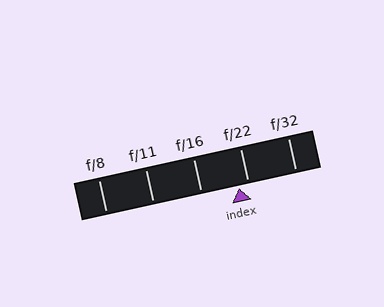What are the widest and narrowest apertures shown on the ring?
The widest aperture shown is f/8 and the narrowest is f/32.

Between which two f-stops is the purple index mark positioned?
The index mark is between f/16 and f/22.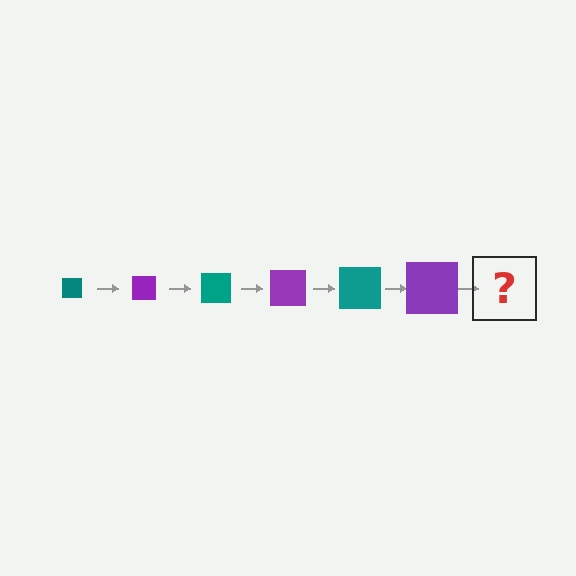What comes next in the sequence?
The next element should be a teal square, larger than the previous one.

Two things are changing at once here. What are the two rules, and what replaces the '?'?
The two rules are that the square grows larger each step and the color cycles through teal and purple. The '?' should be a teal square, larger than the previous one.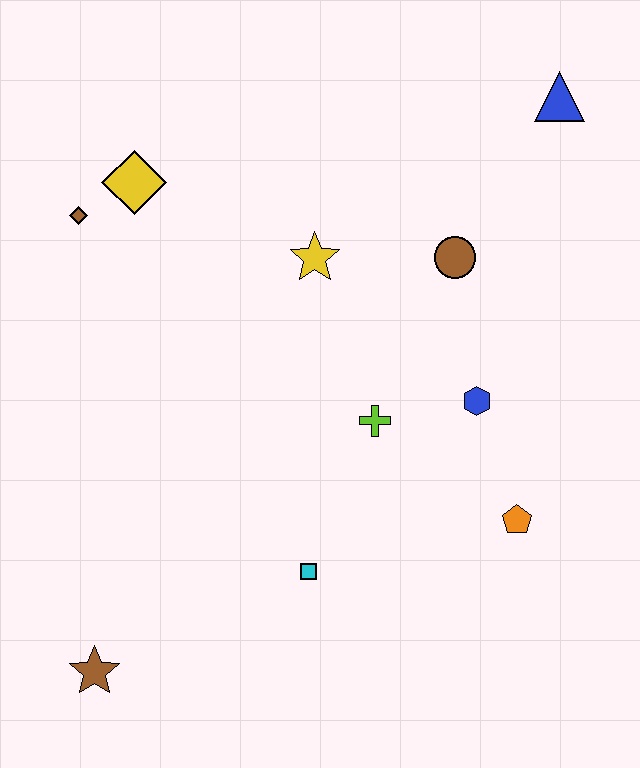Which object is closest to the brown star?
The cyan square is closest to the brown star.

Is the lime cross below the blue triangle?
Yes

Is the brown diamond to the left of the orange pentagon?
Yes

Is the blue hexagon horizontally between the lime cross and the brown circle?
No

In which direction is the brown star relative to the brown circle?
The brown star is below the brown circle.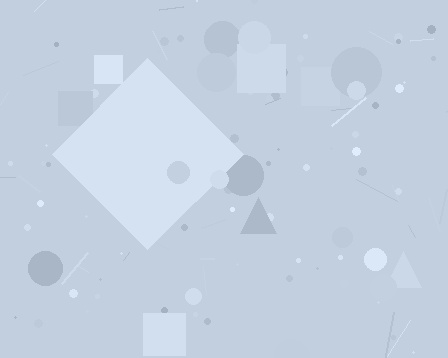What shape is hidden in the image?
A diamond is hidden in the image.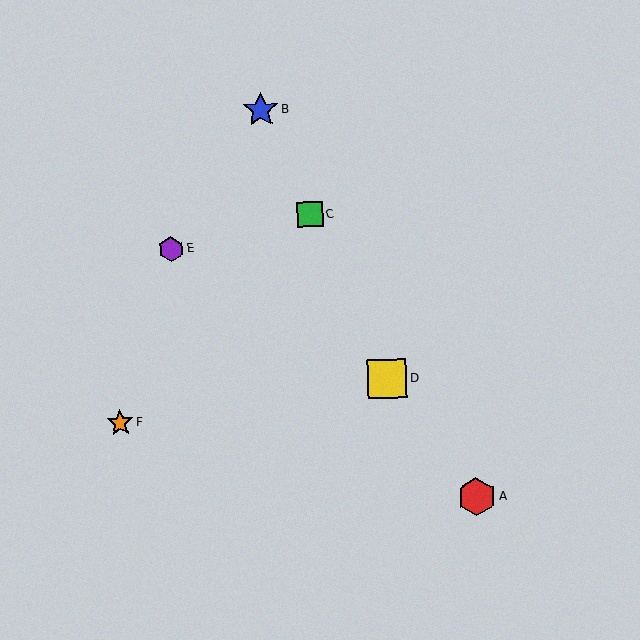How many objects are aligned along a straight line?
3 objects (B, C, D) are aligned along a straight line.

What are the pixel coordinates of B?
Object B is at (261, 110).